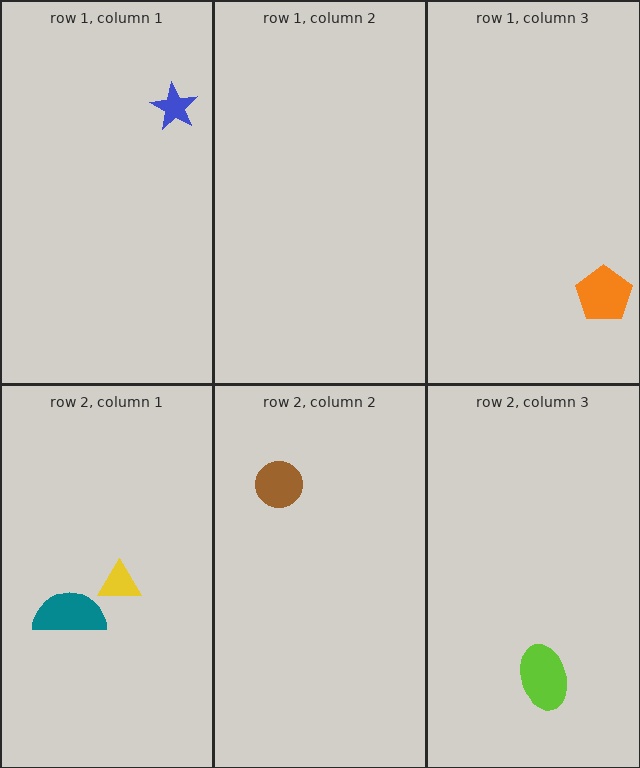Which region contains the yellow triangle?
The row 2, column 1 region.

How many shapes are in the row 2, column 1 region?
2.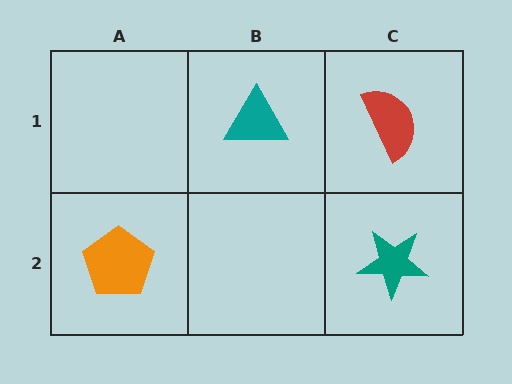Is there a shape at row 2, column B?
No, that cell is empty.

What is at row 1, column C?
A red semicircle.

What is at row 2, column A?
An orange pentagon.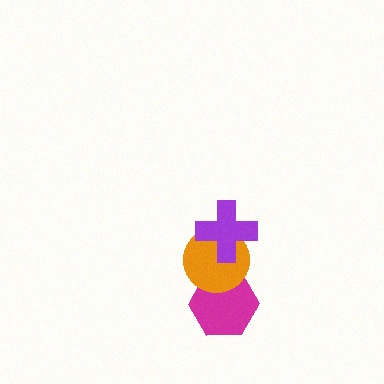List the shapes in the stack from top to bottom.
From top to bottom: the purple cross, the orange circle, the magenta hexagon.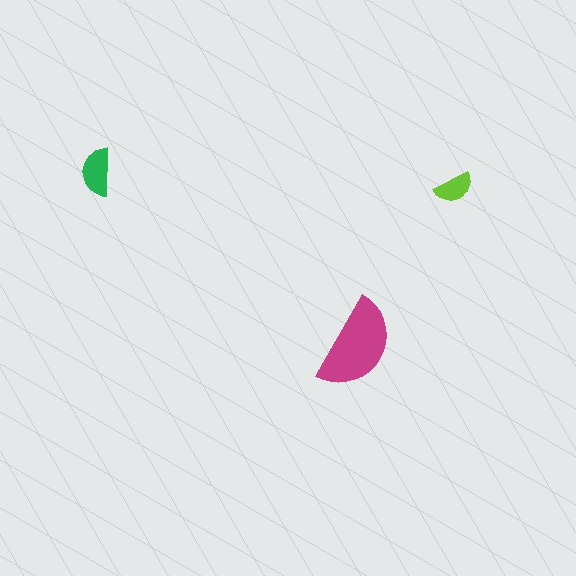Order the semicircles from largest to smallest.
the magenta one, the green one, the lime one.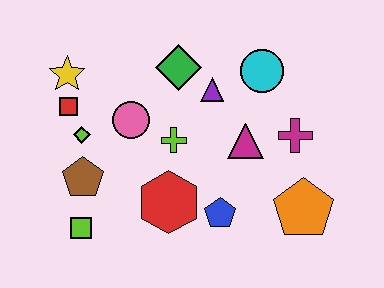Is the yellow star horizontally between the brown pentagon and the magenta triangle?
No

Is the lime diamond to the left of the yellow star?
No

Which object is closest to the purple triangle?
The green diamond is closest to the purple triangle.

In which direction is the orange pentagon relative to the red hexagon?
The orange pentagon is to the right of the red hexagon.